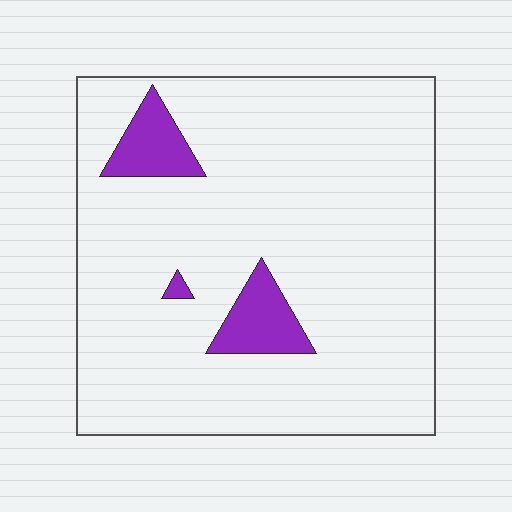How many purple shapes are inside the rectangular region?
3.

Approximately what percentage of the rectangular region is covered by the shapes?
Approximately 10%.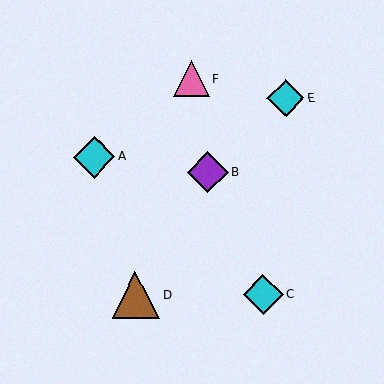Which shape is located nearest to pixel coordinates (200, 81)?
The pink triangle (labeled F) at (192, 79) is nearest to that location.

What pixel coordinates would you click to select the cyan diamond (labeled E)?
Click at (286, 98) to select the cyan diamond E.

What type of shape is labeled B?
Shape B is a purple diamond.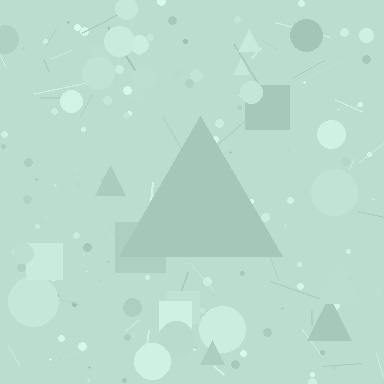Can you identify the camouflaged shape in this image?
The camouflaged shape is a triangle.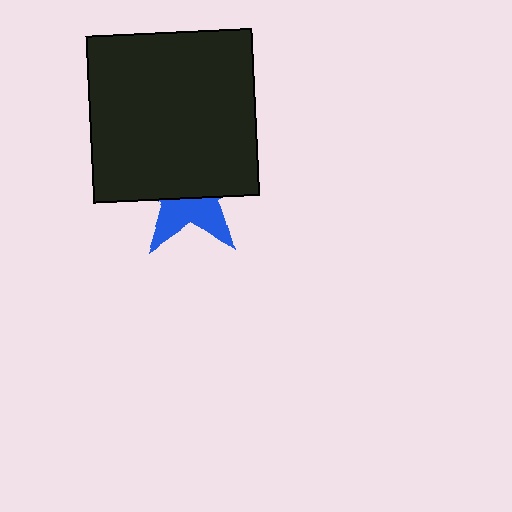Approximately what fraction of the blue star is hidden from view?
Roughly 61% of the blue star is hidden behind the black square.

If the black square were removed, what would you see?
You would see the complete blue star.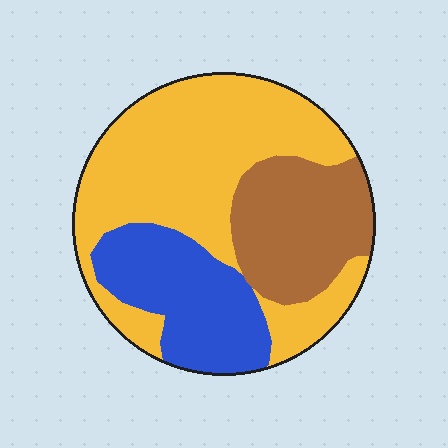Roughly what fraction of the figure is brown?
Brown takes up about one quarter (1/4) of the figure.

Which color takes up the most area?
Yellow, at roughly 55%.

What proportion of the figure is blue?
Blue takes up less than a quarter of the figure.